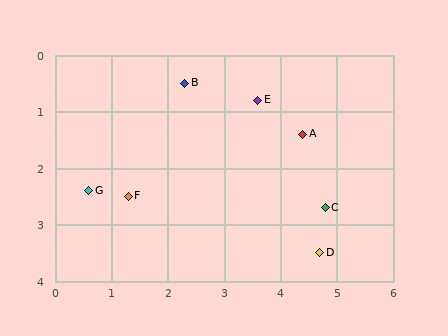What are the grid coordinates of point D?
Point D is at approximately (4.7, 3.5).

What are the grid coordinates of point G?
Point G is at approximately (0.6, 2.4).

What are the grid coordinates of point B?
Point B is at approximately (2.3, 0.5).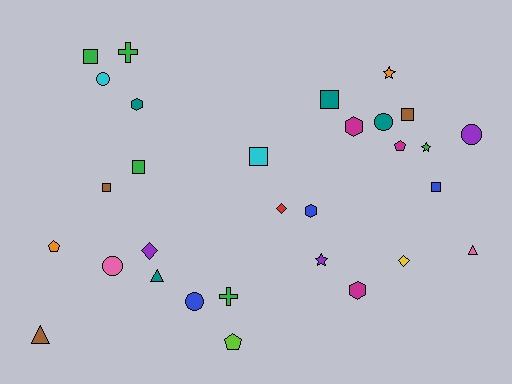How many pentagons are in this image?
There are 3 pentagons.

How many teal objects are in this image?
There are 4 teal objects.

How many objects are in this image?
There are 30 objects.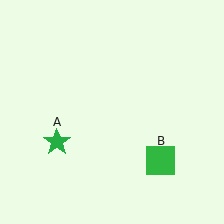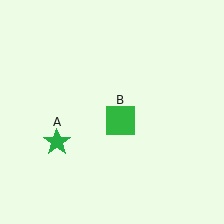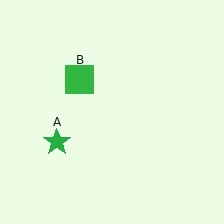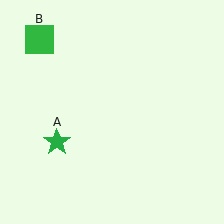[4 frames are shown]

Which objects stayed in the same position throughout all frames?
Green star (object A) remained stationary.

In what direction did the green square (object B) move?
The green square (object B) moved up and to the left.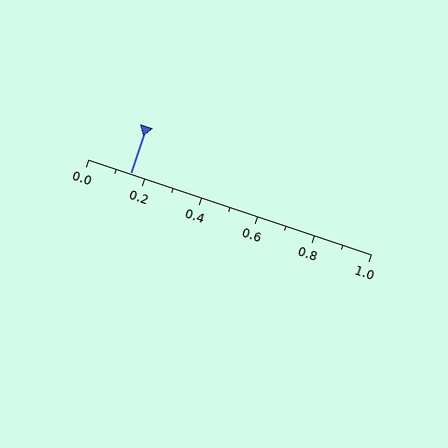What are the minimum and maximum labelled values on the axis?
The axis runs from 0.0 to 1.0.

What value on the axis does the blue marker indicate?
The marker indicates approximately 0.15.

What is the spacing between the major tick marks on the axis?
The major ticks are spaced 0.2 apart.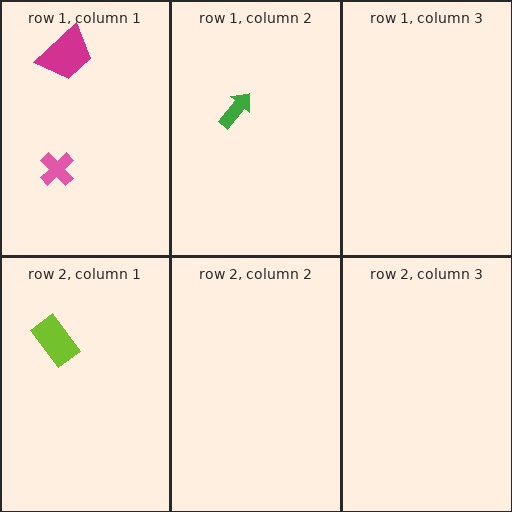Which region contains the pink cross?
The row 1, column 1 region.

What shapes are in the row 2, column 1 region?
The lime rectangle.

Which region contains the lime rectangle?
The row 2, column 1 region.